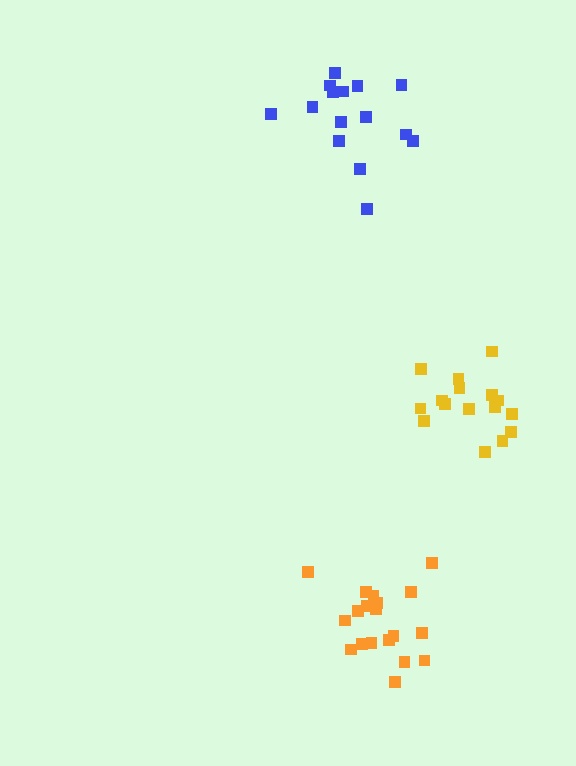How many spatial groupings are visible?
There are 3 spatial groupings.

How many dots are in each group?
Group 1: 16 dots, Group 2: 15 dots, Group 3: 19 dots (50 total).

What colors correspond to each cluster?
The clusters are colored: yellow, blue, orange.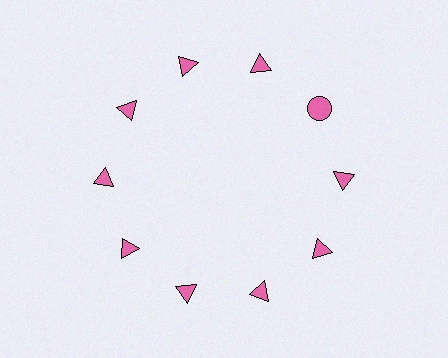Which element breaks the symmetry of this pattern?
The pink circle at roughly the 2 o'clock position breaks the symmetry. All other shapes are pink triangles.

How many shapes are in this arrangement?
There are 10 shapes arranged in a ring pattern.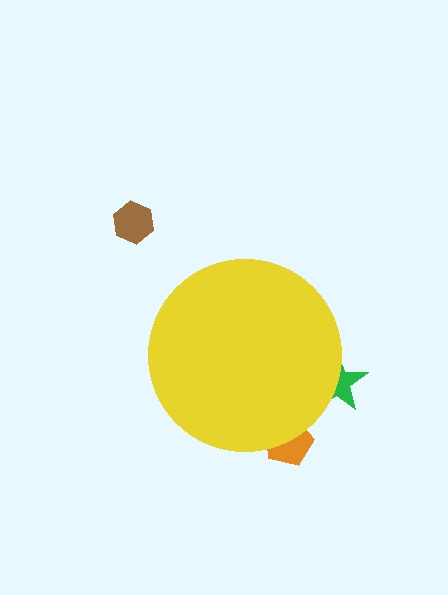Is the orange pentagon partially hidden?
Yes, the orange pentagon is partially hidden behind the yellow circle.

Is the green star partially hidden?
Yes, the green star is partially hidden behind the yellow circle.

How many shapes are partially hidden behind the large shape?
2 shapes are partially hidden.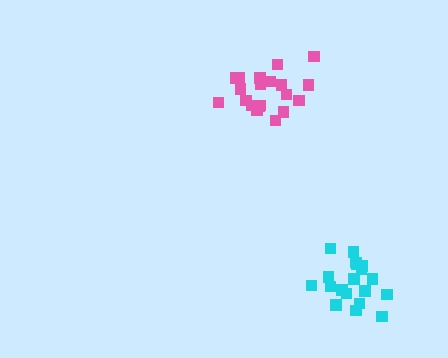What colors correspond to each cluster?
The clusters are colored: pink, cyan.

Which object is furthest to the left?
The pink cluster is leftmost.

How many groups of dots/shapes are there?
There are 2 groups.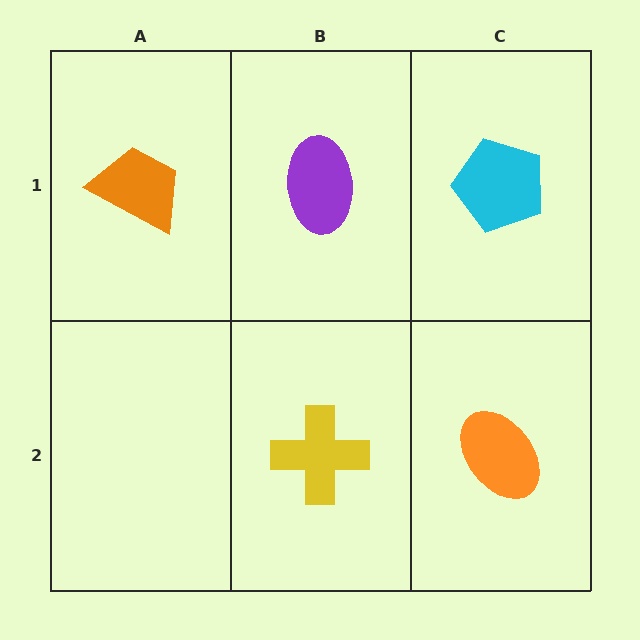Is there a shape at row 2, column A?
No, that cell is empty.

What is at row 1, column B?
A purple ellipse.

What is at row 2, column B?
A yellow cross.